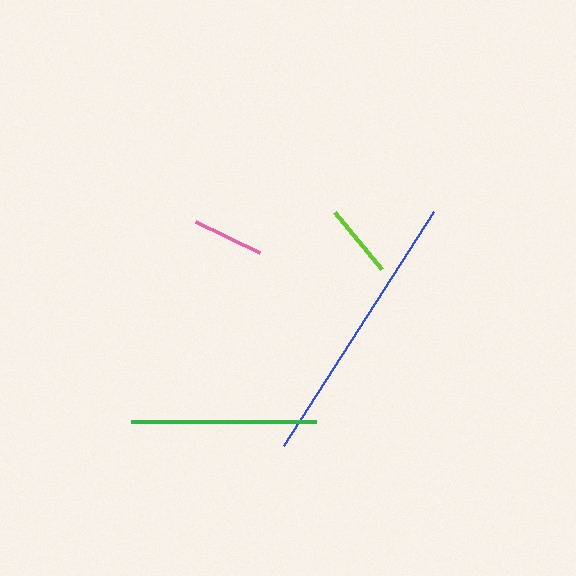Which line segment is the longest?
The blue line is the longest at approximately 279 pixels.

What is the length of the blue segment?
The blue segment is approximately 279 pixels long.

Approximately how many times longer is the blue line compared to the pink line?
The blue line is approximately 3.9 times the length of the pink line.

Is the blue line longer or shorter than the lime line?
The blue line is longer than the lime line.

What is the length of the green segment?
The green segment is approximately 185 pixels long.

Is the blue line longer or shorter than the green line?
The blue line is longer than the green line.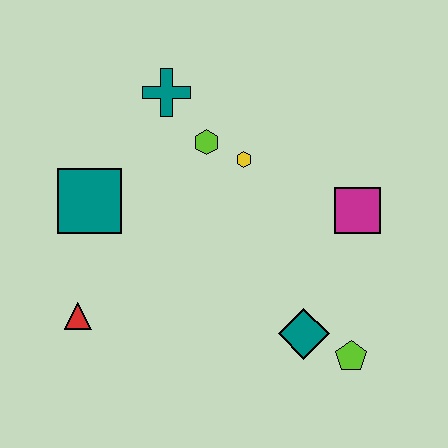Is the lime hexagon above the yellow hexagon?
Yes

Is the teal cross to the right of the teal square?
Yes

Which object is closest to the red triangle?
The teal square is closest to the red triangle.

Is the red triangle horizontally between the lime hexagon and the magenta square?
No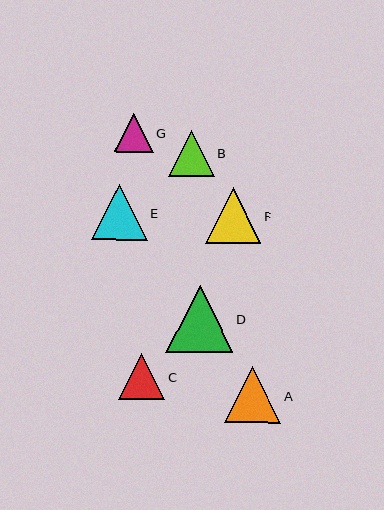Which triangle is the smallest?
Triangle G is the smallest with a size of approximately 39 pixels.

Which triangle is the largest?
Triangle D is the largest with a size of approximately 67 pixels.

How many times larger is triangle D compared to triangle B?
Triangle D is approximately 1.5 times the size of triangle B.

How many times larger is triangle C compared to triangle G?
Triangle C is approximately 1.2 times the size of triangle G.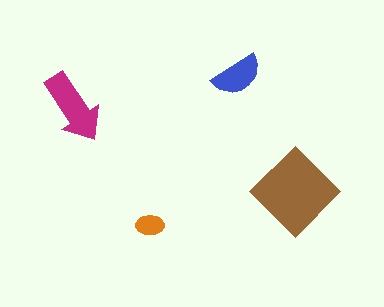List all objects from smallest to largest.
The orange ellipse, the blue semicircle, the magenta arrow, the brown diamond.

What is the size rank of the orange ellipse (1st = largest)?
4th.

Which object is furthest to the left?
The magenta arrow is leftmost.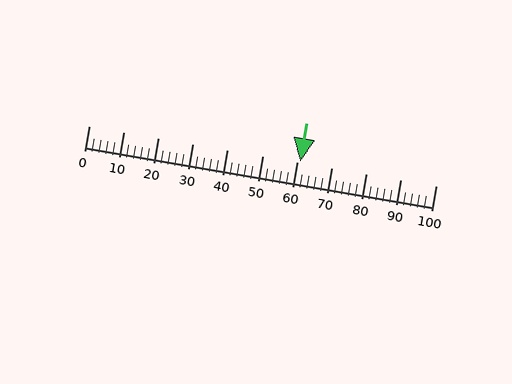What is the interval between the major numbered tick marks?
The major tick marks are spaced 10 units apart.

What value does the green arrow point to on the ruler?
The green arrow points to approximately 61.